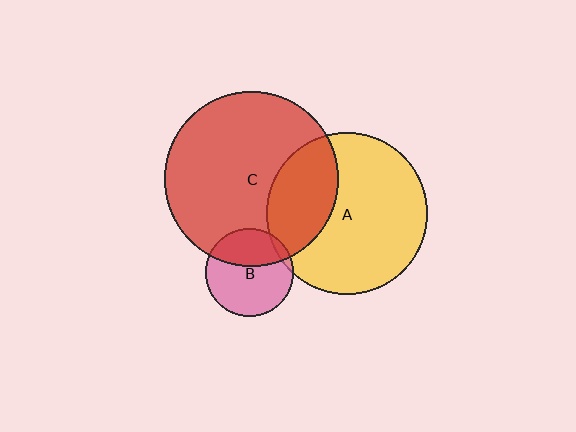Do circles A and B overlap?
Yes.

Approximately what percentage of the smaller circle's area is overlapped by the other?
Approximately 5%.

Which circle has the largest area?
Circle C (red).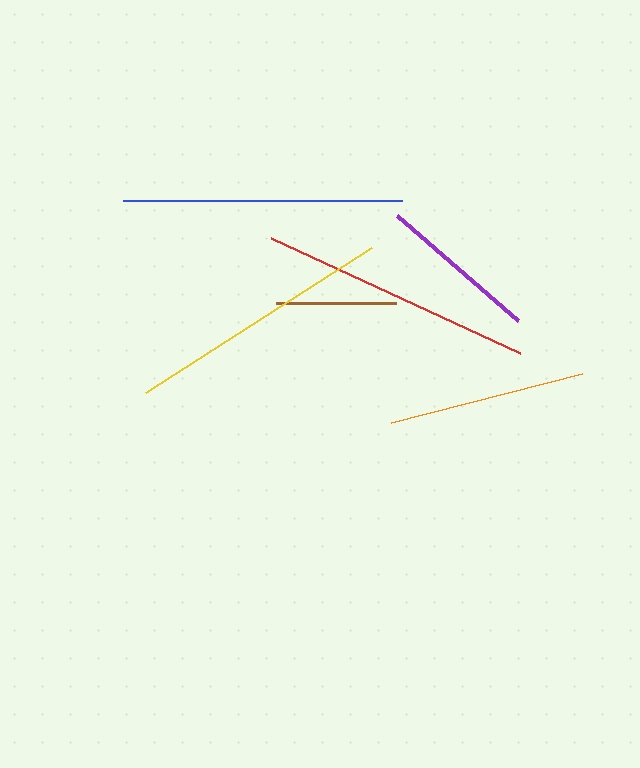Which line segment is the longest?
The blue line is the longest at approximately 279 pixels.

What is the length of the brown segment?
The brown segment is approximately 120 pixels long.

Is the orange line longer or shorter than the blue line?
The blue line is longer than the orange line.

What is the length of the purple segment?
The purple segment is approximately 160 pixels long.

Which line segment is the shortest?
The brown line is the shortest at approximately 120 pixels.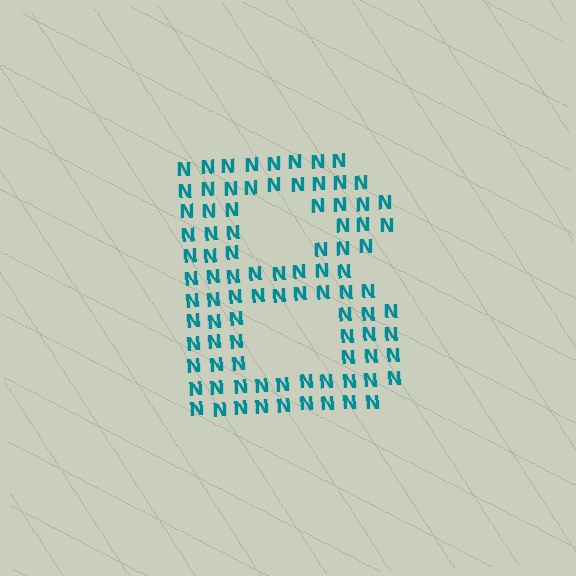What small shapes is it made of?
It is made of small letter N's.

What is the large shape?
The large shape is the letter B.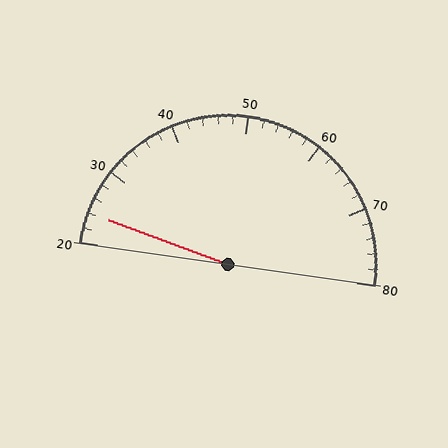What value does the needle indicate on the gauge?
The needle indicates approximately 24.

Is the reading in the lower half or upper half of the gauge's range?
The reading is in the lower half of the range (20 to 80).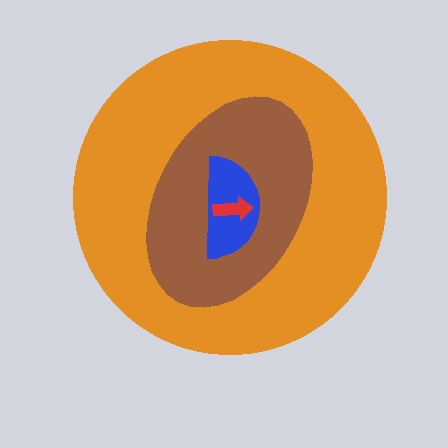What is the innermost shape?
The red arrow.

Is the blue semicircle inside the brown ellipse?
Yes.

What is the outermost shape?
The orange circle.